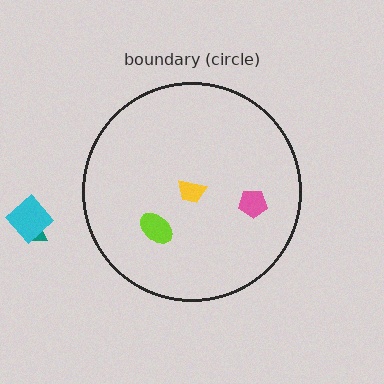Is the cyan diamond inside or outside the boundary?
Outside.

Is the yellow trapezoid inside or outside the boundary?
Inside.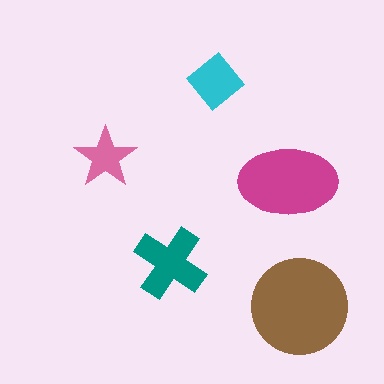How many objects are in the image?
There are 5 objects in the image.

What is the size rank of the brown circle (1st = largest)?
1st.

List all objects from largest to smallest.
The brown circle, the magenta ellipse, the teal cross, the cyan diamond, the pink star.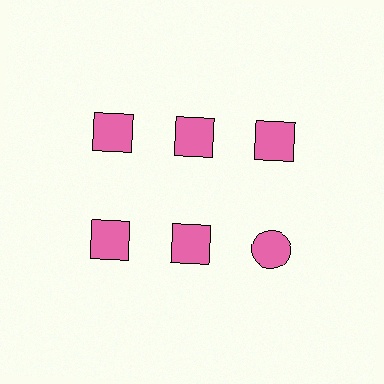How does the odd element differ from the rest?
It has a different shape: circle instead of square.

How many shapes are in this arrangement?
There are 6 shapes arranged in a grid pattern.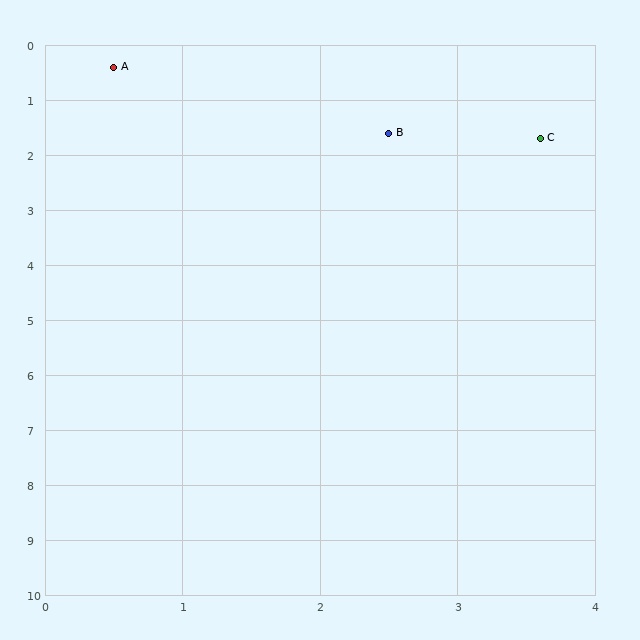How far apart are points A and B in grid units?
Points A and B are about 2.3 grid units apart.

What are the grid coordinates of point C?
Point C is at approximately (3.6, 1.7).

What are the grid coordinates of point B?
Point B is at approximately (2.5, 1.6).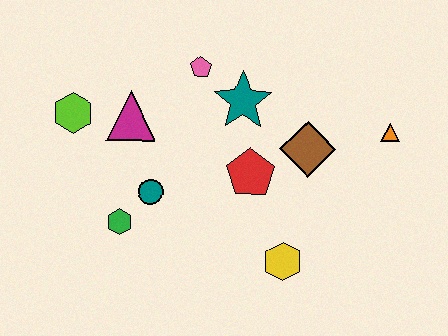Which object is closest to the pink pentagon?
The teal star is closest to the pink pentagon.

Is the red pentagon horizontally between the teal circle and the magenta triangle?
No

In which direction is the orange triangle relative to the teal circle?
The orange triangle is to the right of the teal circle.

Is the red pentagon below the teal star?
Yes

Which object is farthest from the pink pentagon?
The yellow hexagon is farthest from the pink pentagon.